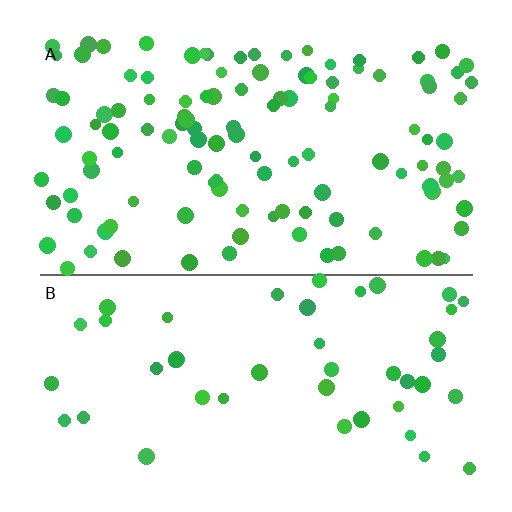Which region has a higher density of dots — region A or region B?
A (the top).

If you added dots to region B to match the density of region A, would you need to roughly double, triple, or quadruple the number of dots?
Approximately triple.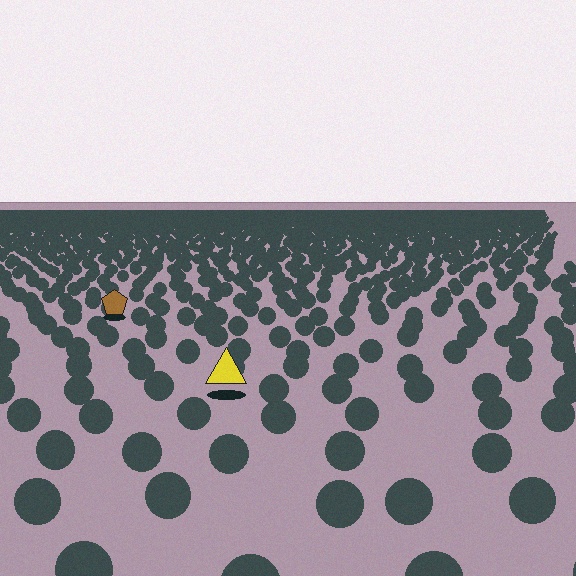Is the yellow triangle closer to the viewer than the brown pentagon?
Yes. The yellow triangle is closer — you can tell from the texture gradient: the ground texture is coarser near it.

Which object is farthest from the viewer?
The brown pentagon is farthest from the viewer. It appears smaller and the ground texture around it is denser.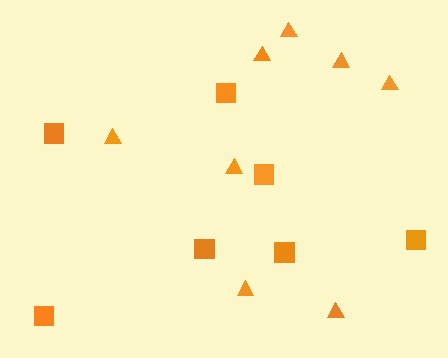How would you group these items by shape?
There are 2 groups: one group of squares (7) and one group of triangles (8).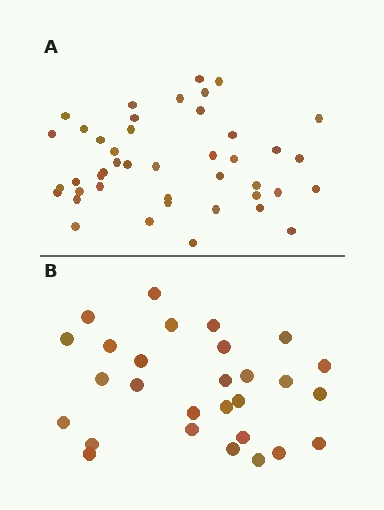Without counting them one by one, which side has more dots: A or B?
Region A (the top region) has more dots.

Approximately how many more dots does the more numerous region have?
Region A has approximately 15 more dots than region B.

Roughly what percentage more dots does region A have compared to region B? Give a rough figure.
About 55% more.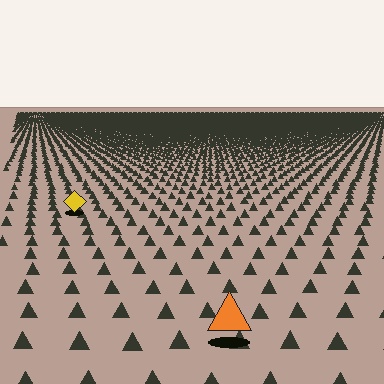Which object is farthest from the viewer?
The yellow diamond is farthest from the viewer. It appears smaller and the ground texture around it is denser.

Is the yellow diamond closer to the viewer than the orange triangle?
No. The orange triangle is closer — you can tell from the texture gradient: the ground texture is coarser near it.